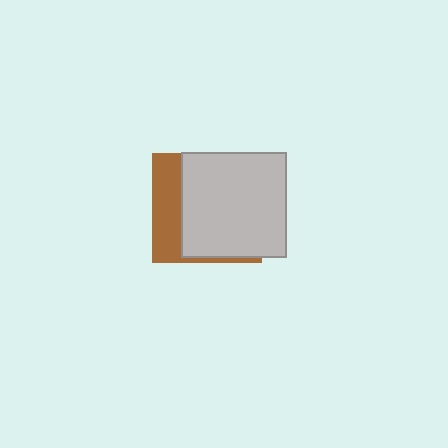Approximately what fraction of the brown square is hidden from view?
Roughly 69% of the brown square is hidden behind the light gray square.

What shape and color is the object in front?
The object in front is a light gray square.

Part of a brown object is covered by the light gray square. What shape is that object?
It is a square.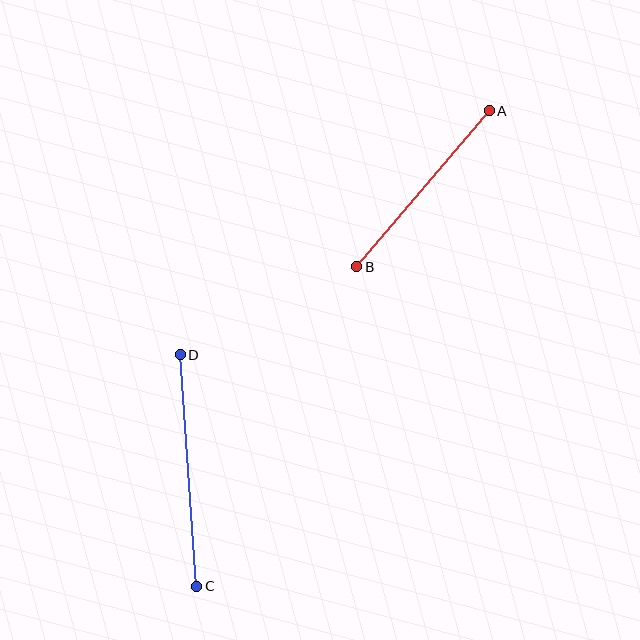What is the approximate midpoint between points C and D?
The midpoint is at approximately (188, 470) pixels.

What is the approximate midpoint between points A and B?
The midpoint is at approximately (423, 189) pixels.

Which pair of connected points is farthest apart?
Points C and D are farthest apart.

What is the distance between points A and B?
The distance is approximately 205 pixels.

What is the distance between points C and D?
The distance is approximately 232 pixels.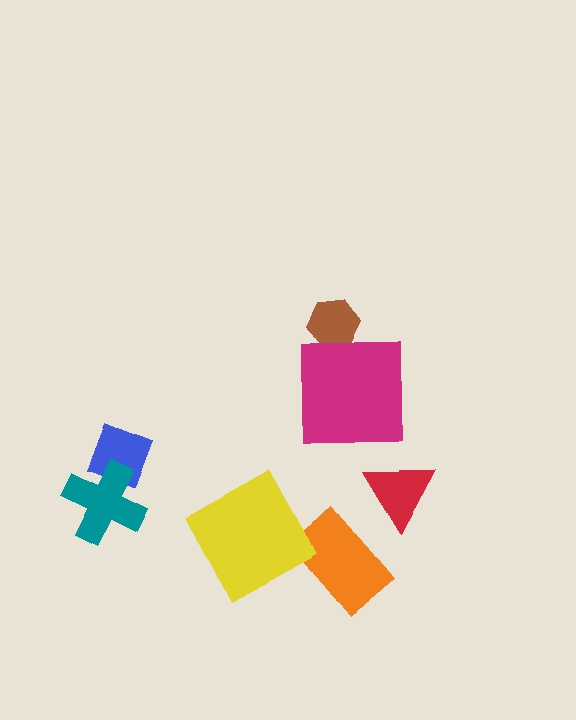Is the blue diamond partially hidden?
Yes, it is partially covered by another shape.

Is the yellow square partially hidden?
No, no other shape covers it.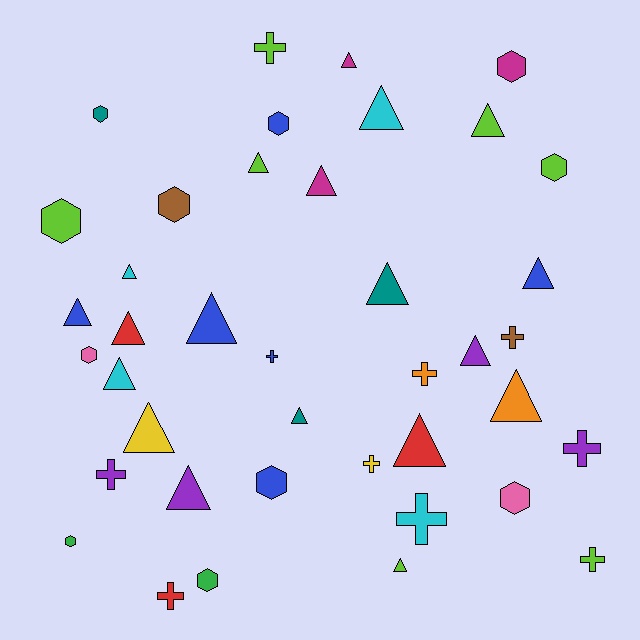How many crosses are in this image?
There are 10 crosses.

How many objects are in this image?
There are 40 objects.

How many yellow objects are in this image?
There are 2 yellow objects.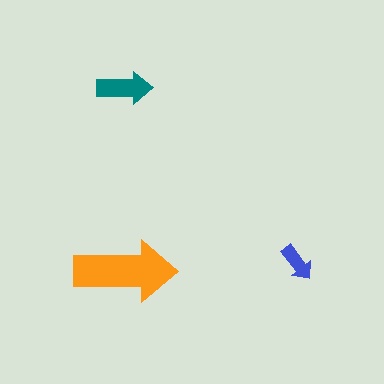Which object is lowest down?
The orange arrow is bottommost.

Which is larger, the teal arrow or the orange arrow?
The orange one.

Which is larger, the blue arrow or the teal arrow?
The teal one.